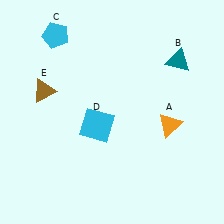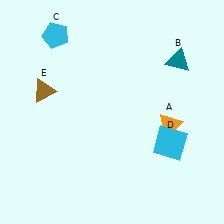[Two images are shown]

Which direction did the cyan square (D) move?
The cyan square (D) moved right.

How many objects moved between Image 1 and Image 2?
1 object moved between the two images.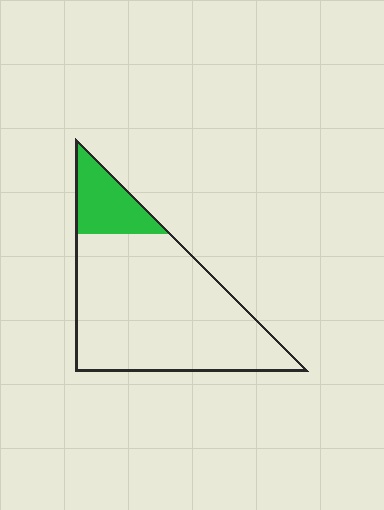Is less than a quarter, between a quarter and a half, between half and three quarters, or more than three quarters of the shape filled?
Less than a quarter.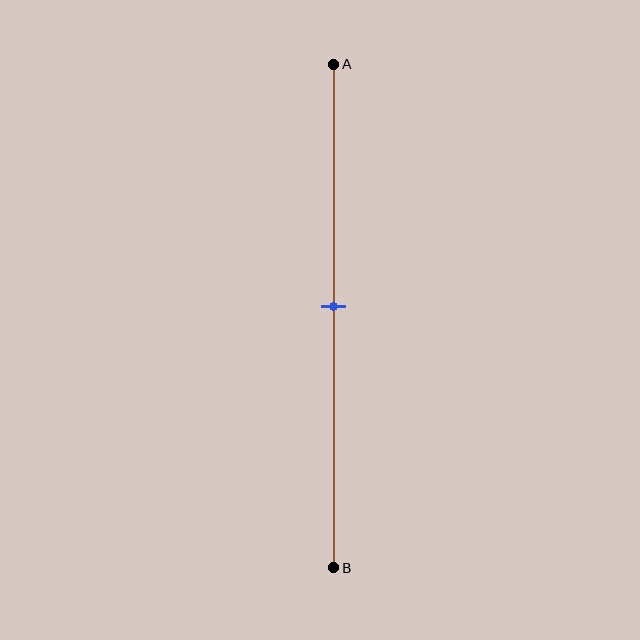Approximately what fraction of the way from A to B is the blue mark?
The blue mark is approximately 50% of the way from A to B.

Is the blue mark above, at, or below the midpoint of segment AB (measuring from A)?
The blue mark is approximately at the midpoint of segment AB.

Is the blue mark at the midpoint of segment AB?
Yes, the mark is approximately at the midpoint.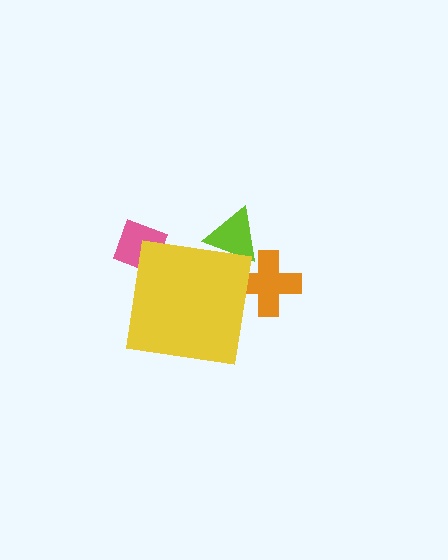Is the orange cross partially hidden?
Yes, the orange cross is partially hidden behind the yellow square.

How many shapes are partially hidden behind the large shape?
3 shapes are partially hidden.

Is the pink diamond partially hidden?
Yes, the pink diamond is partially hidden behind the yellow square.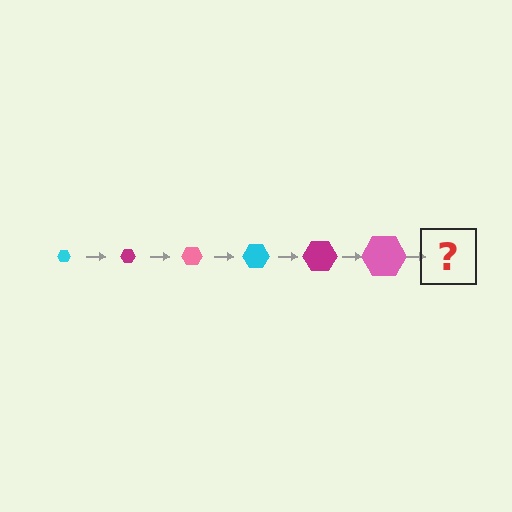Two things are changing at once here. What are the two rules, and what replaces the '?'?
The two rules are that the hexagon grows larger each step and the color cycles through cyan, magenta, and pink. The '?' should be a cyan hexagon, larger than the previous one.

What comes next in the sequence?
The next element should be a cyan hexagon, larger than the previous one.